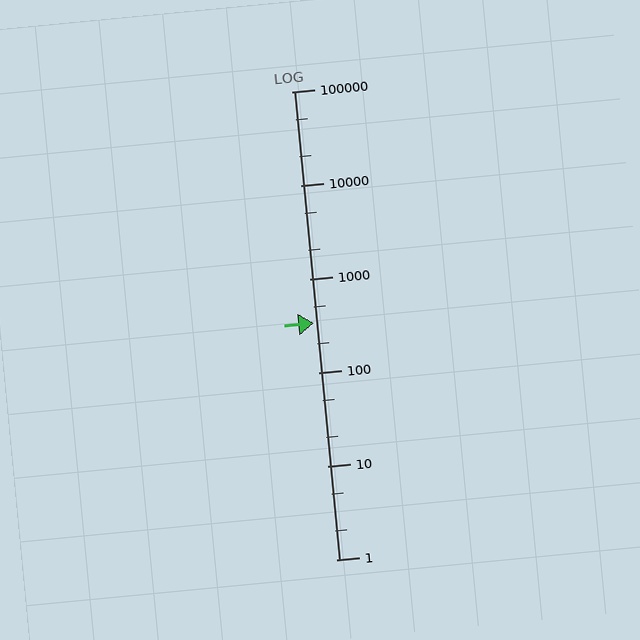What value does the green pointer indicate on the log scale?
The pointer indicates approximately 340.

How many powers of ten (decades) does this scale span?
The scale spans 5 decades, from 1 to 100000.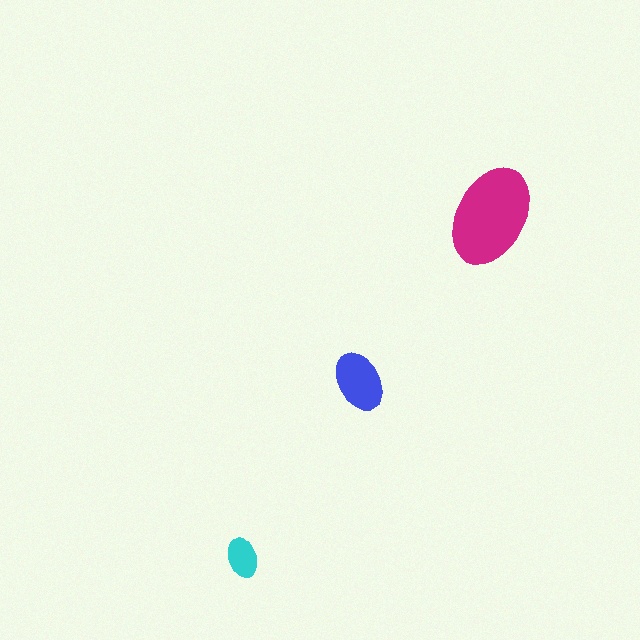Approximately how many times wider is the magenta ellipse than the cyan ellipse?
About 2.5 times wider.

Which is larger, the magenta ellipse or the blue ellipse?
The magenta one.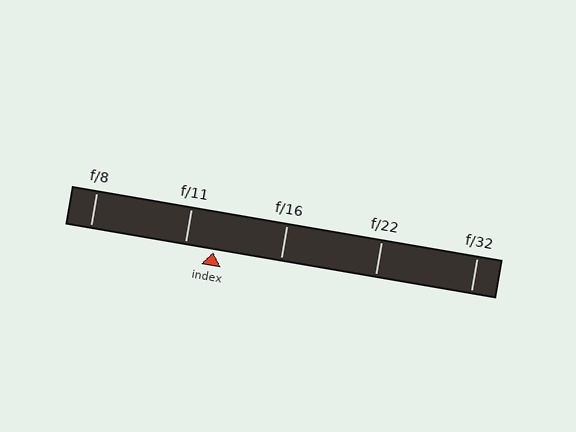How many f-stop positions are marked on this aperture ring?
There are 5 f-stop positions marked.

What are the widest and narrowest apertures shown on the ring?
The widest aperture shown is f/8 and the narrowest is f/32.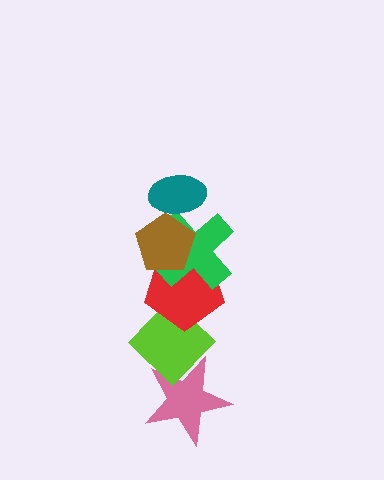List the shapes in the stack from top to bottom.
From top to bottom: the teal ellipse, the brown pentagon, the green cross, the red pentagon, the lime diamond, the pink star.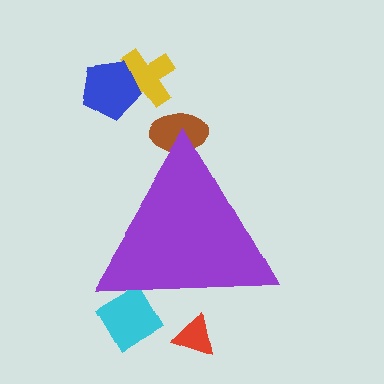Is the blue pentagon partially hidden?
No, the blue pentagon is fully visible.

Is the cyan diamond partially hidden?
Yes, the cyan diamond is partially hidden behind the purple triangle.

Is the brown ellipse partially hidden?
Yes, the brown ellipse is partially hidden behind the purple triangle.